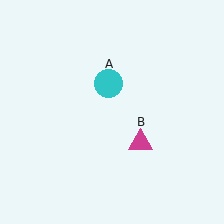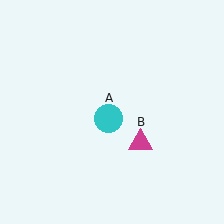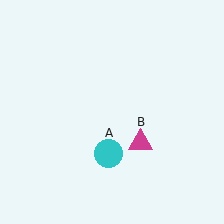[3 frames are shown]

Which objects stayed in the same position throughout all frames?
Magenta triangle (object B) remained stationary.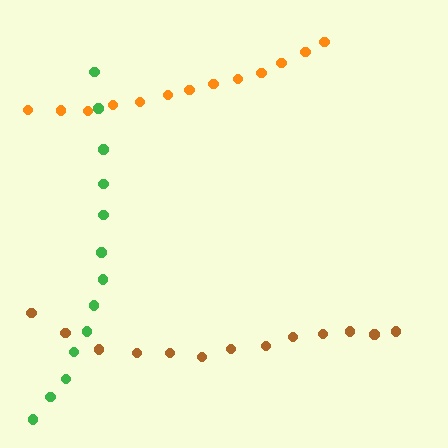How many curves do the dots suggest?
There are 3 distinct paths.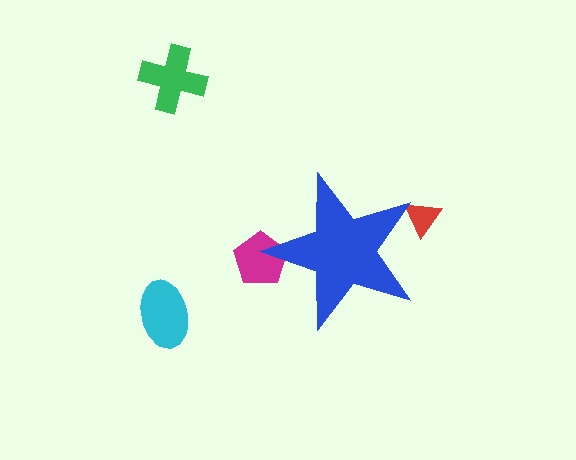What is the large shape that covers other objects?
A blue star.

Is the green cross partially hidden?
No, the green cross is fully visible.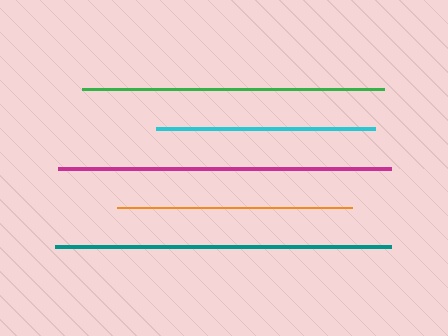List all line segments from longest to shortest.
From longest to shortest: teal, magenta, green, orange, cyan.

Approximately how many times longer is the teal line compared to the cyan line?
The teal line is approximately 1.5 times the length of the cyan line.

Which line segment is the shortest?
The cyan line is the shortest at approximately 219 pixels.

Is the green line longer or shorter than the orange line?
The green line is longer than the orange line.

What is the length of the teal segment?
The teal segment is approximately 335 pixels long.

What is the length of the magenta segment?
The magenta segment is approximately 333 pixels long.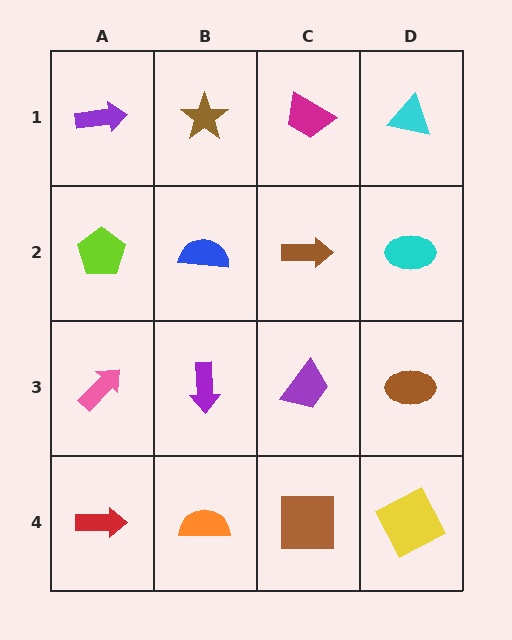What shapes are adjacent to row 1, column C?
A brown arrow (row 2, column C), a brown star (row 1, column B), a cyan triangle (row 1, column D).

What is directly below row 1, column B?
A blue semicircle.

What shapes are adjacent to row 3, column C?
A brown arrow (row 2, column C), a brown square (row 4, column C), a purple arrow (row 3, column B), a brown ellipse (row 3, column D).